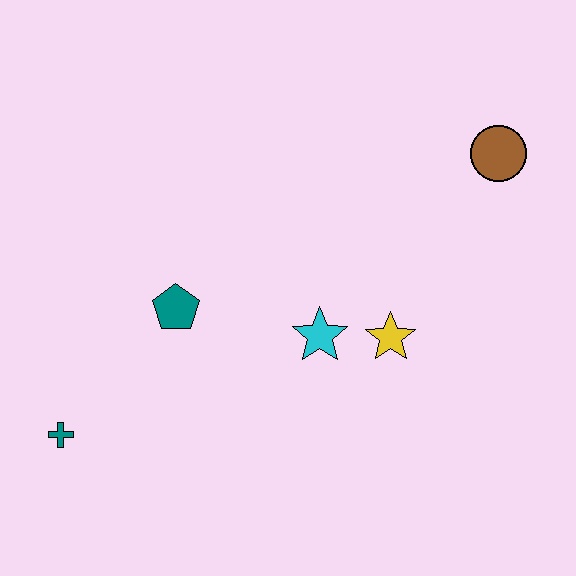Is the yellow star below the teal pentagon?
Yes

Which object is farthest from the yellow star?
The teal cross is farthest from the yellow star.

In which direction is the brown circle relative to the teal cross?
The brown circle is to the right of the teal cross.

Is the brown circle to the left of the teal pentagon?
No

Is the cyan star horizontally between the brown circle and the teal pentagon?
Yes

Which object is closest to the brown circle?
The yellow star is closest to the brown circle.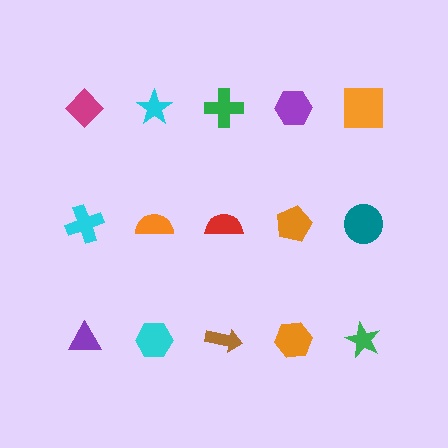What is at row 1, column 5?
An orange square.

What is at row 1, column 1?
A magenta diamond.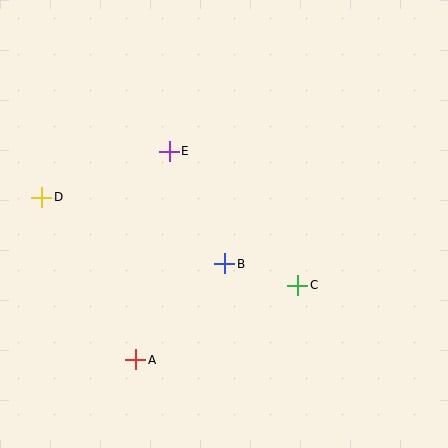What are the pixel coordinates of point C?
Point C is at (298, 285).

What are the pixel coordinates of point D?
Point D is at (42, 197).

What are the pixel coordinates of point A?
Point A is at (136, 360).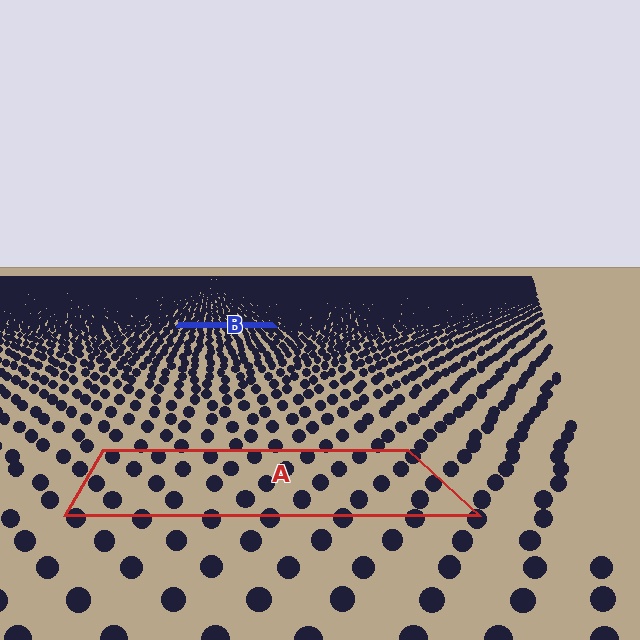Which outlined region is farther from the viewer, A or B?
Region B is farther from the viewer — the texture elements inside it appear smaller and more densely packed.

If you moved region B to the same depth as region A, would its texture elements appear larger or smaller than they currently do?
They would appear larger. At a closer depth, the same texture elements are projected at a bigger on-screen size.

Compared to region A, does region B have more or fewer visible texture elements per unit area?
Region B has more texture elements per unit area — they are packed more densely because it is farther away.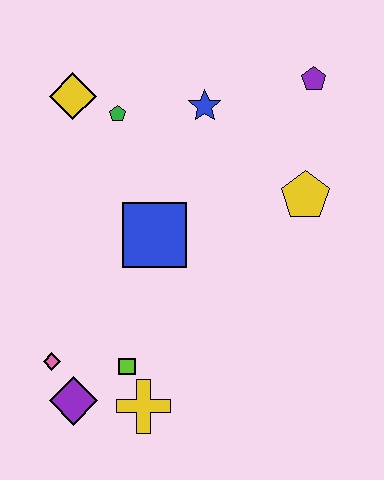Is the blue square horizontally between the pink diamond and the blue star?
Yes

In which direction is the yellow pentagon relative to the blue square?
The yellow pentagon is to the right of the blue square.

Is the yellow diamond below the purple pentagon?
Yes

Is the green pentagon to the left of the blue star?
Yes